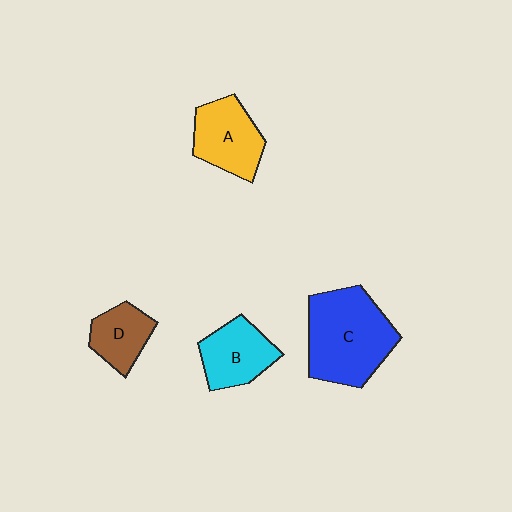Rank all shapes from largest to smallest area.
From largest to smallest: C (blue), A (yellow), B (cyan), D (brown).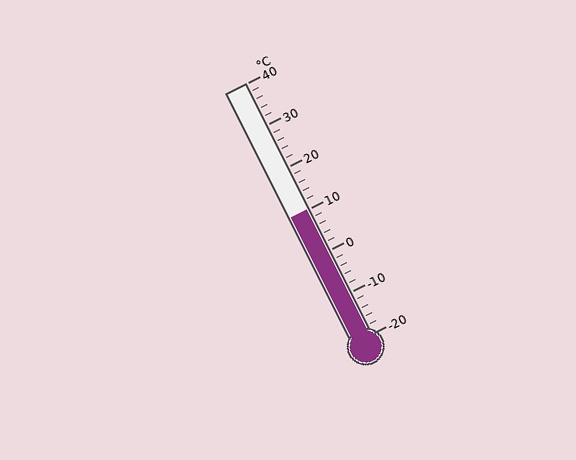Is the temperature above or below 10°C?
The temperature is at 10°C.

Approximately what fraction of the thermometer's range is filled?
The thermometer is filled to approximately 50% of its range.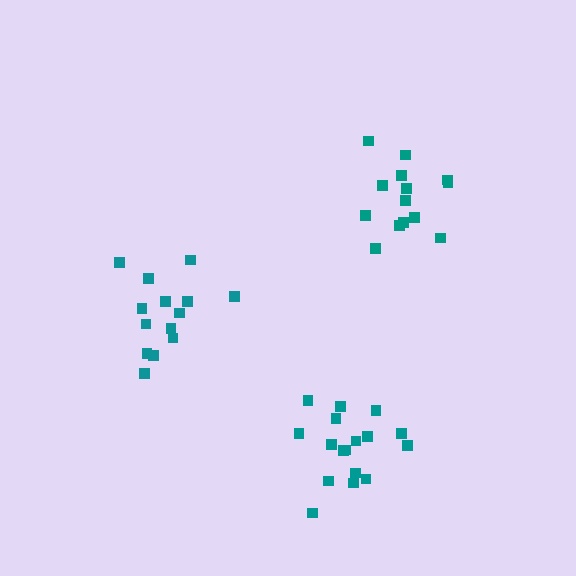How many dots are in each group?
Group 1: 14 dots, Group 2: 14 dots, Group 3: 17 dots (45 total).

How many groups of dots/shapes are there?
There are 3 groups.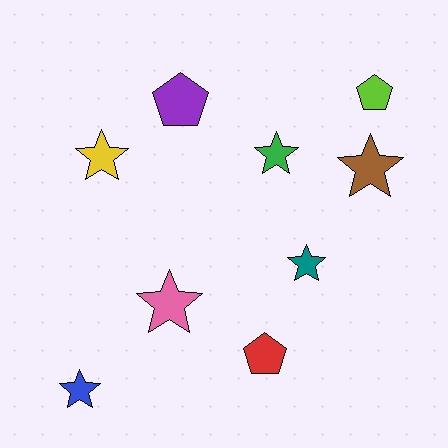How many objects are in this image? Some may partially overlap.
There are 9 objects.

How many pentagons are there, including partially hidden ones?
There are 3 pentagons.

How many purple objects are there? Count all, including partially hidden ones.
There is 1 purple object.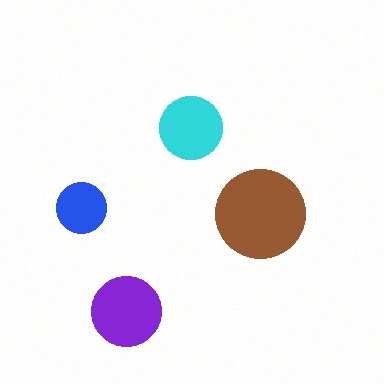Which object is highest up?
The cyan circle is topmost.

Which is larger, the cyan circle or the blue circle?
The cyan one.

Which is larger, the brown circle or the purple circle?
The brown one.